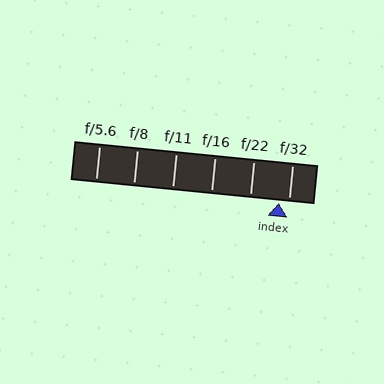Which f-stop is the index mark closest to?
The index mark is closest to f/32.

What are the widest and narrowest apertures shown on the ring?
The widest aperture shown is f/5.6 and the narrowest is f/32.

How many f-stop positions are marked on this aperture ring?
There are 6 f-stop positions marked.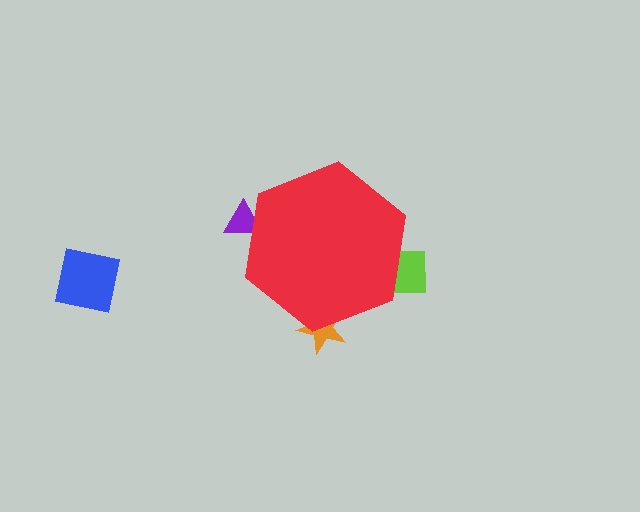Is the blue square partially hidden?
No, the blue square is fully visible.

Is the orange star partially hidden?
Yes, the orange star is partially hidden behind the red hexagon.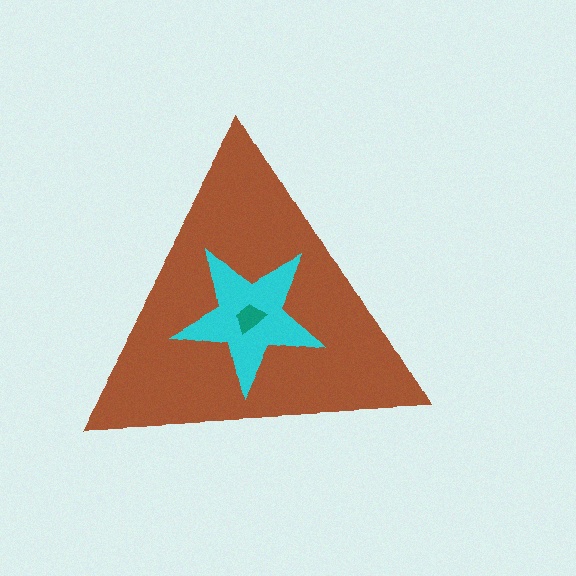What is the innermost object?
The teal trapezoid.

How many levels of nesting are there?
3.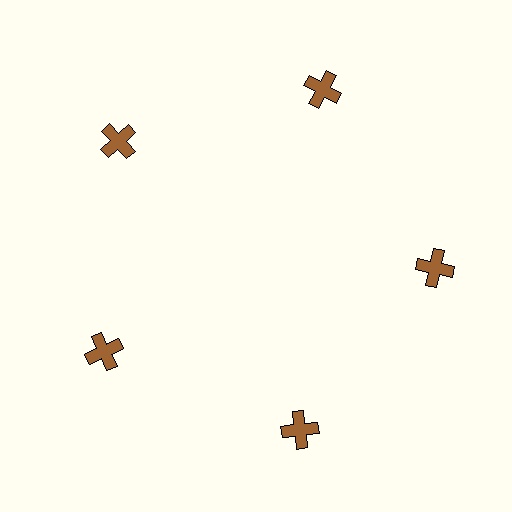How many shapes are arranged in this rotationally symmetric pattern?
There are 5 shapes, arranged in 5 groups of 1.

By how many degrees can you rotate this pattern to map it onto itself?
The pattern maps onto itself every 72 degrees of rotation.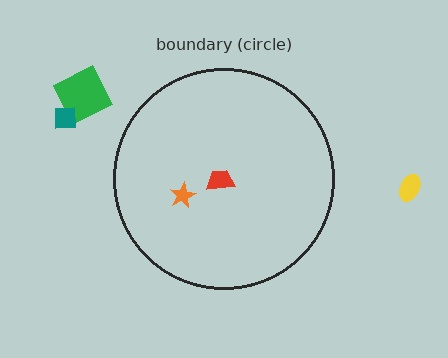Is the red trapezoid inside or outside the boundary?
Inside.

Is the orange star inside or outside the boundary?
Inside.